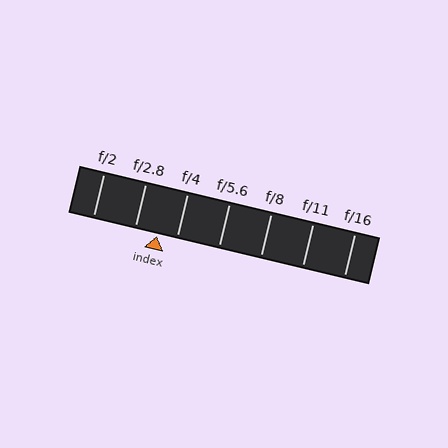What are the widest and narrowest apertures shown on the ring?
The widest aperture shown is f/2 and the narrowest is f/16.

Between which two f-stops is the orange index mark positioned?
The index mark is between f/2.8 and f/4.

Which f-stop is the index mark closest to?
The index mark is closest to f/4.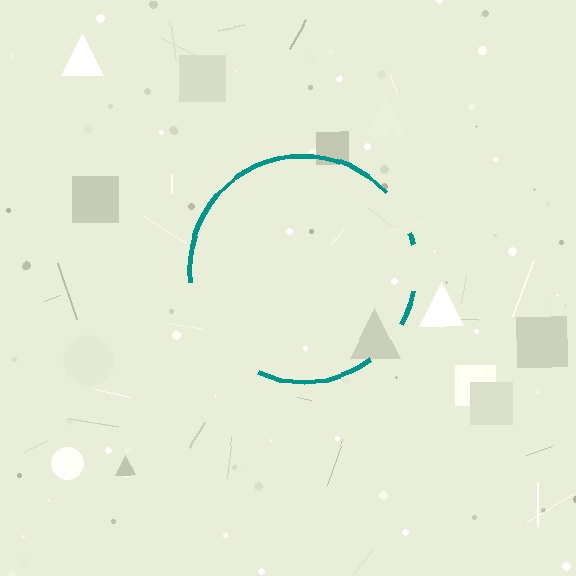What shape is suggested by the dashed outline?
The dashed outline suggests a circle.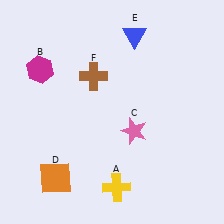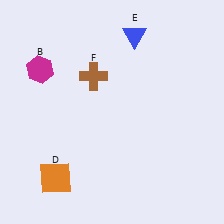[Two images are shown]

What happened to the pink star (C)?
The pink star (C) was removed in Image 2. It was in the bottom-right area of Image 1.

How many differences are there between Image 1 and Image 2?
There are 2 differences between the two images.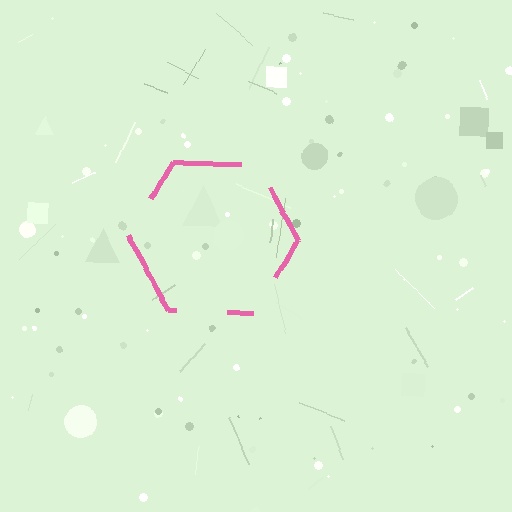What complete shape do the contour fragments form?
The contour fragments form a hexagon.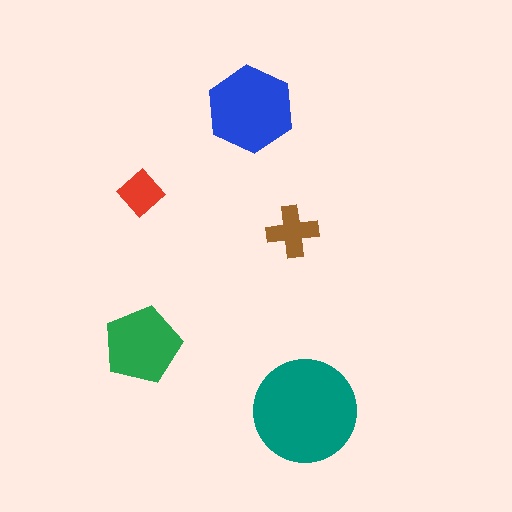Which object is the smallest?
The red diamond.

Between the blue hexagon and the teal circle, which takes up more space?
The teal circle.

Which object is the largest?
The teal circle.